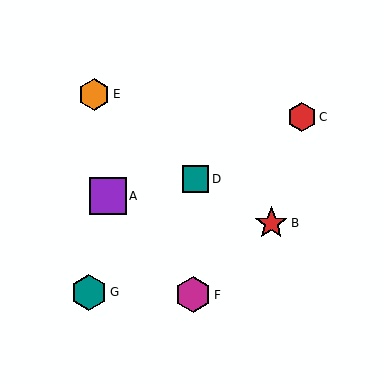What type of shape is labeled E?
Shape E is an orange hexagon.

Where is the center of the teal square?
The center of the teal square is at (195, 179).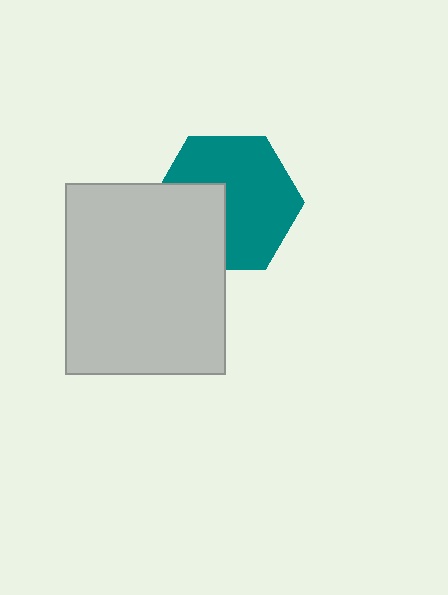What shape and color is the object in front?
The object in front is a light gray rectangle.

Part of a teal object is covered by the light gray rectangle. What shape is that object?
It is a hexagon.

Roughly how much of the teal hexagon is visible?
Most of it is visible (roughly 67%).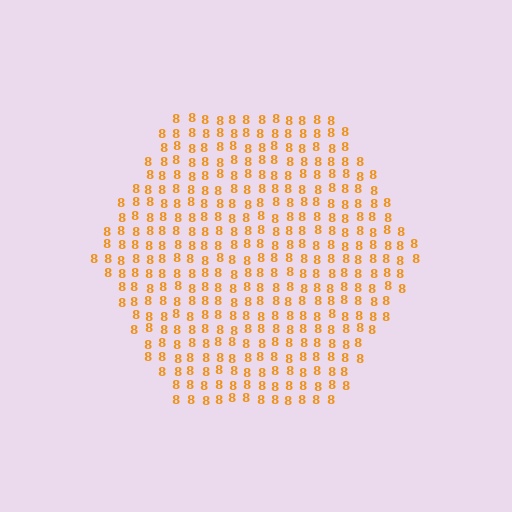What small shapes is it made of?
It is made of small digit 8's.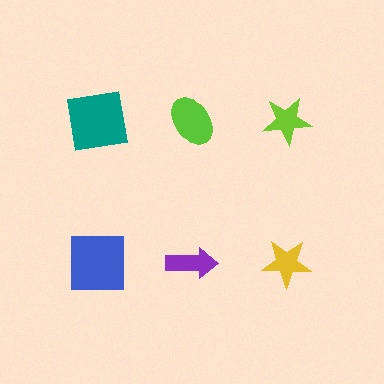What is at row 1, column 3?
A lime star.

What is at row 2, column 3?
A yellow star.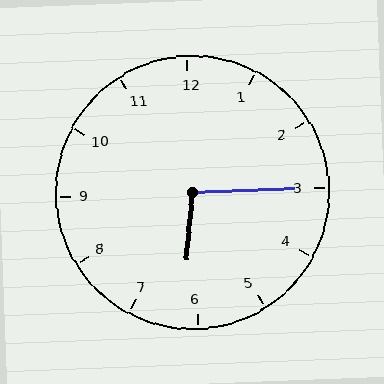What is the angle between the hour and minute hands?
Approximately 98 degrees.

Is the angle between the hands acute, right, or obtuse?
It is obtuse.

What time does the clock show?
6:15.